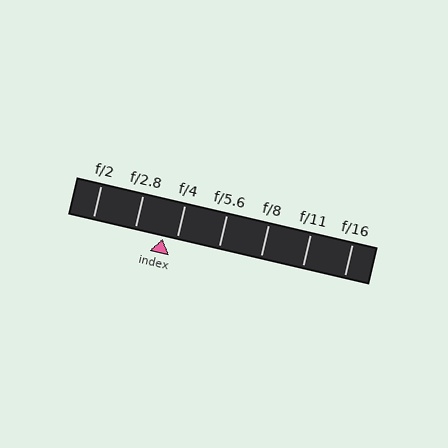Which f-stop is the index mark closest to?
The index mark is closest to f/4.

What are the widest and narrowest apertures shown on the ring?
The widest aperture shown is f/2 and the narrowest is f/16.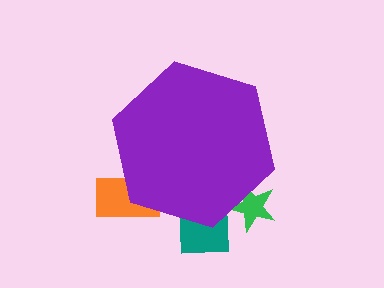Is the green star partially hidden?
Yes, the green star is partially hidden behind the purple hexagon.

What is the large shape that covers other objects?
A purple hexagon.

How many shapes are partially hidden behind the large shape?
3 shapes are partially hidden.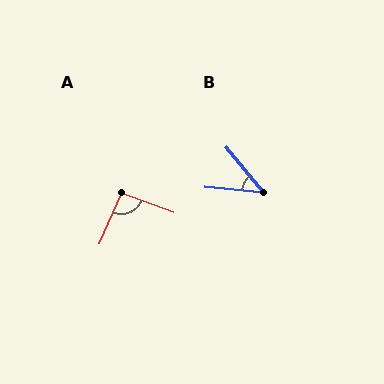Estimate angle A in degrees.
Approximately 93 degrees.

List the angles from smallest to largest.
B (45°), A (93°).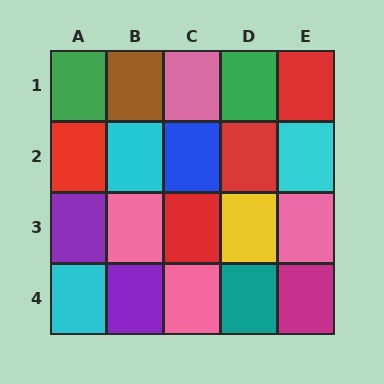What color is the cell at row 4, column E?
Magenta.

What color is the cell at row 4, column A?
Cyan.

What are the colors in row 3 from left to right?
Purple, pink, red, yellow, pink.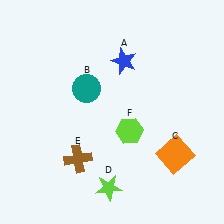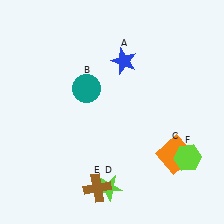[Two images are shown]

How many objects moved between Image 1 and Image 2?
2 objects moved between the two images.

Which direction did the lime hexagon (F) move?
The lime hexagon (F) moved right.